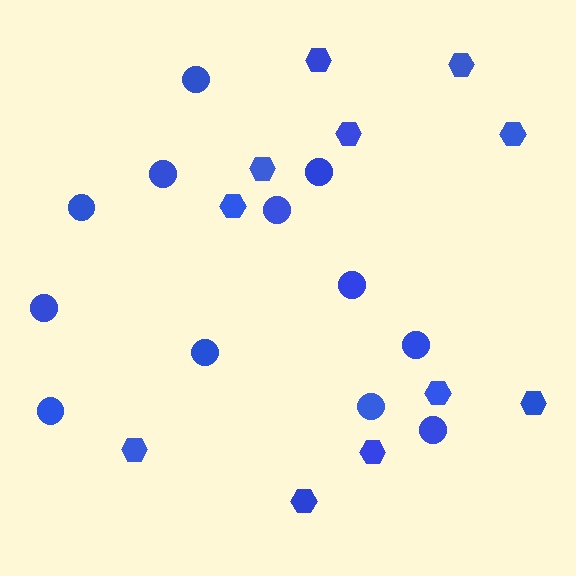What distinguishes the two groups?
There are 2 groups: one group of hexagons (11) and one group of circles (12).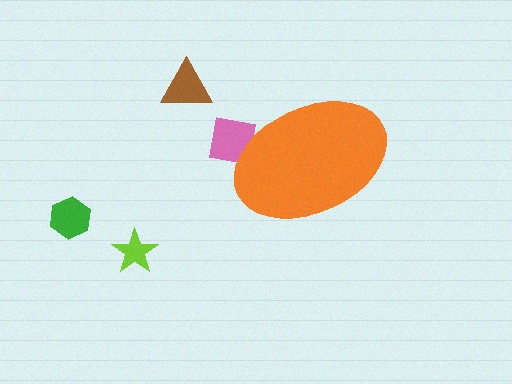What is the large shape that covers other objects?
An orange ellipse.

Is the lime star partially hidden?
No, the lime star is fully visible.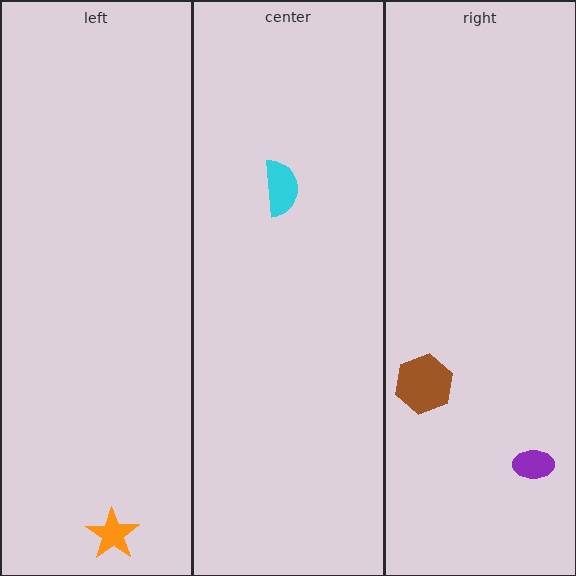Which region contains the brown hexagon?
The right region.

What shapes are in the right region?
The purple ellipse, the brown hexagon.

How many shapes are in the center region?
1.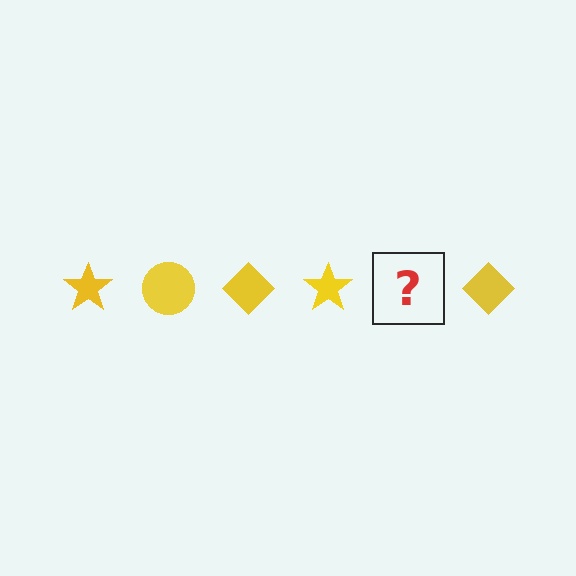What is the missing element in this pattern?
The missing element is a yellow circle.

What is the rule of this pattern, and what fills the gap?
The rule is that the pattern cycles through star, circle, diamond shapes in yellow. The gap should be filled with a yellow circle.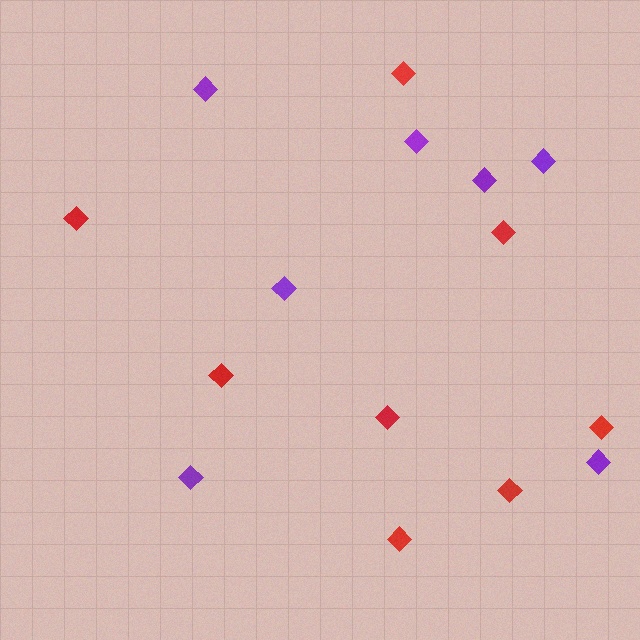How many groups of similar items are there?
There are 2 groups: one group of red diamonds (8) and one group of purple diamonds (7).